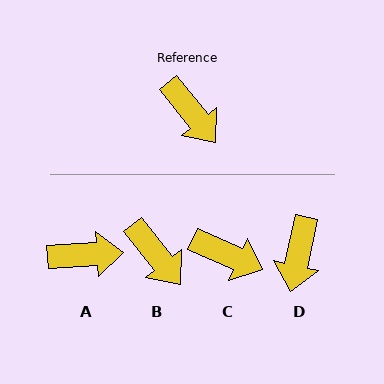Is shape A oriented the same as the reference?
No, it is off by about 54 degrees.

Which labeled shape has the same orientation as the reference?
B.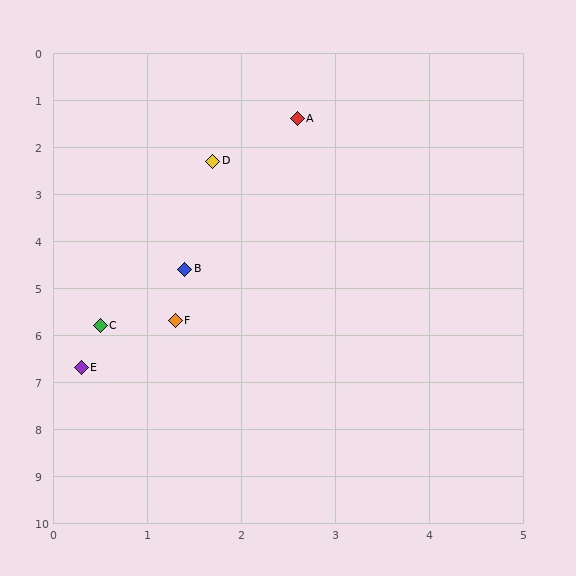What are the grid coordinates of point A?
Point A is at approximately (2.6, 1.4).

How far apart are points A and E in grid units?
Points A and E are about 5.8 grid units apart.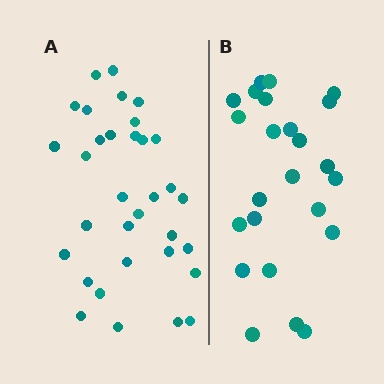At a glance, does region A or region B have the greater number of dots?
Region A (the left region) has more dots.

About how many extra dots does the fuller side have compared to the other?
Region A has roughly 8 or so more dots than region B.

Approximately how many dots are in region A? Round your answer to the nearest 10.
About 30 dots. (The exact count is 33, which rounds to 30.)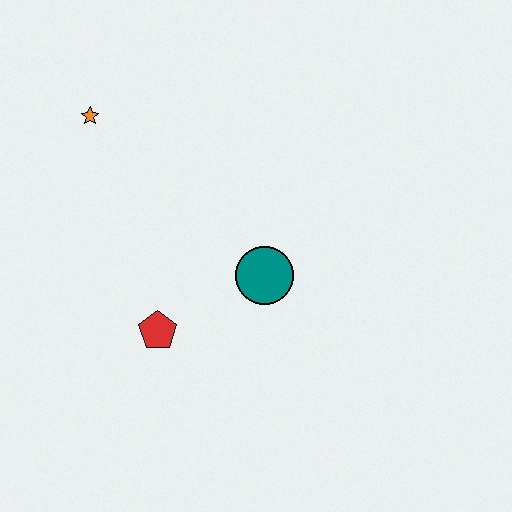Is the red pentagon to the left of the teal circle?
Yes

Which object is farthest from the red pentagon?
The orange star is farthest from the red pentagon.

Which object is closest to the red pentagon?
The teal circle is closest to the red pentagon.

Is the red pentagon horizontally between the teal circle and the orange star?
Yes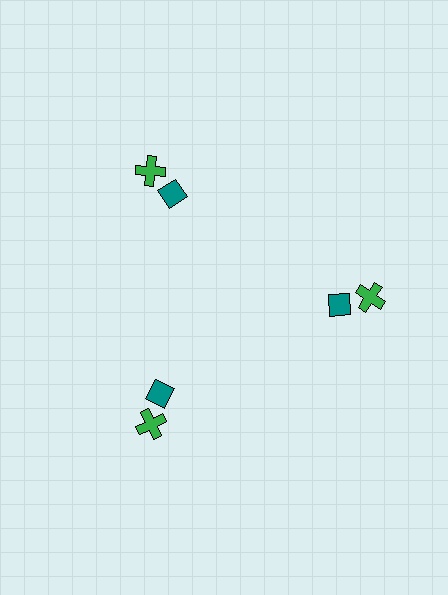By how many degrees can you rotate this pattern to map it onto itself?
The pattern maps onto itself every 120 degrees of rotation.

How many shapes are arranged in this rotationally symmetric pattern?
There are 6 shapes, arranged in 3 groups of 2.